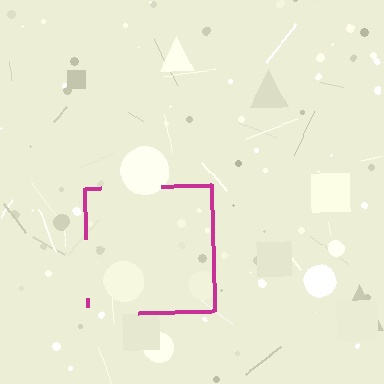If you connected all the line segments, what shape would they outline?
They would outline a square.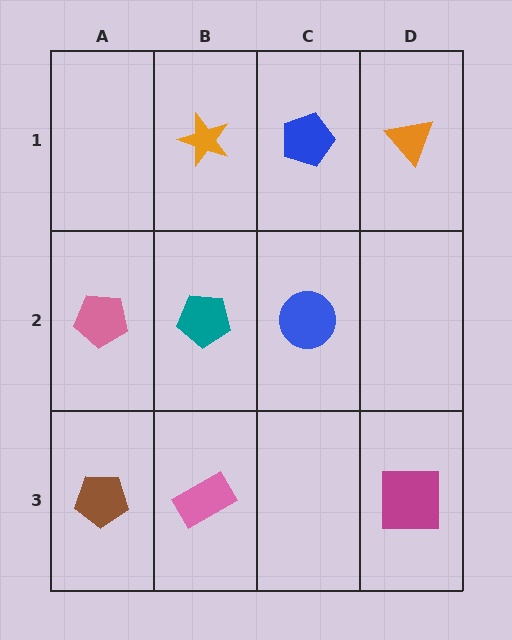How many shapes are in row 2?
3 shapes.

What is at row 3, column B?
A pink rectangle.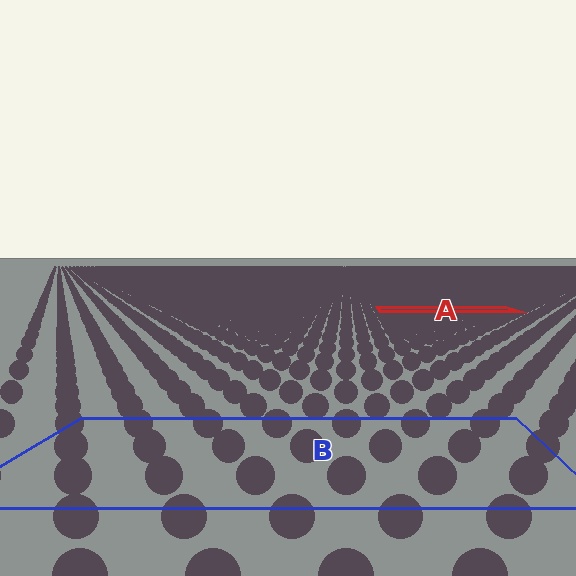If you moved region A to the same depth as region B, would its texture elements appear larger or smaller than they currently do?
They would appear larger. At a closer depth, the same texture elements are projected at a bigger on-screen size.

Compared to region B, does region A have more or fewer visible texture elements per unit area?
Region A has more texture elements per unit area — they are packed more densely because it is farther away.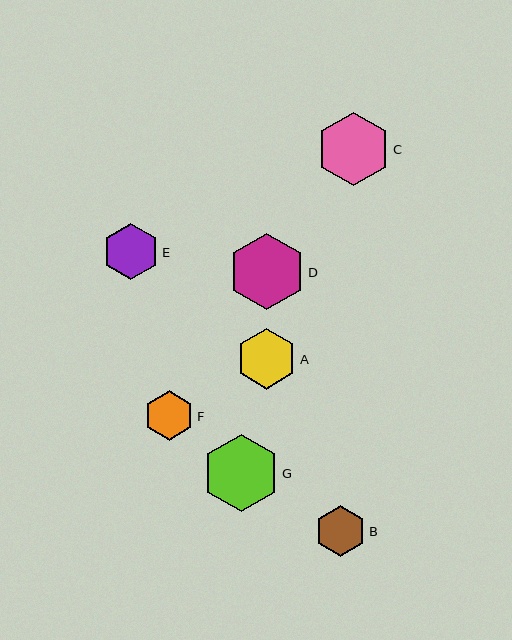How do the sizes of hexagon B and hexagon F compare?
Hexagon B and hexagon F are approximately the same size.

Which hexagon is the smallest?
Hexagon F is the smallest with a size of approximately 49 pixels.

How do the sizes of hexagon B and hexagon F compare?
Hexagon B and hexagon F are approximately the same size.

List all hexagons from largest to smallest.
From largest to smallest: G, D, C, A, E, B, F.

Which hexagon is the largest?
Hexagon G is the largest with a size of approximately 77 pixels.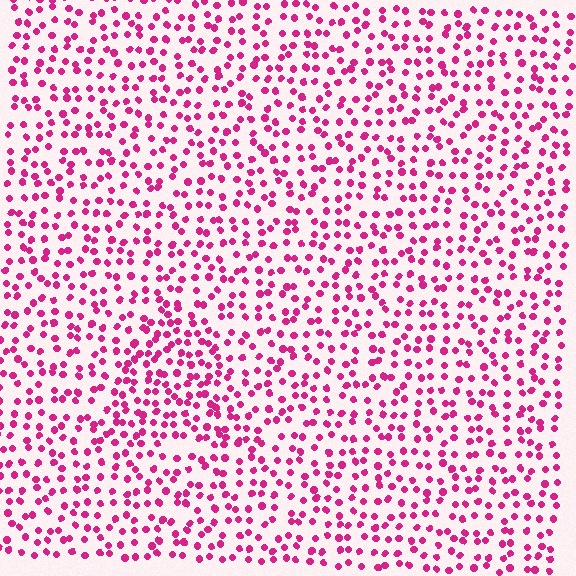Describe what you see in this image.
The image contains small magenta elements arranged at two different densities. A triangle-shaped region is visible where the elements are more densely packed than the surrounding area.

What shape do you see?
I see a triangle.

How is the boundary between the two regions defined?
The boundary is defined by a change in element density (approximately 1.5x ratio). All elements are the same color, size, and shape.